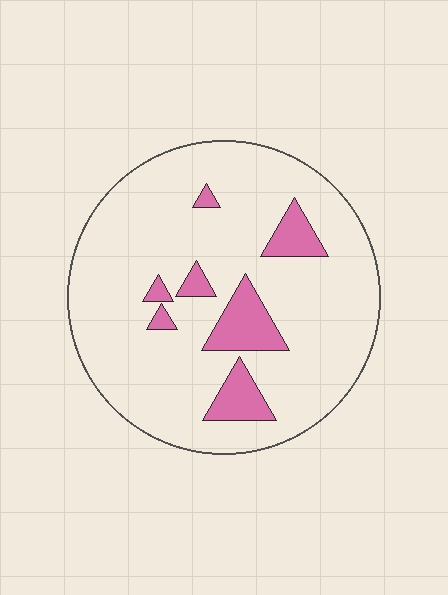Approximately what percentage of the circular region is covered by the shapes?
Approximately 15%.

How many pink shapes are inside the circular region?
7.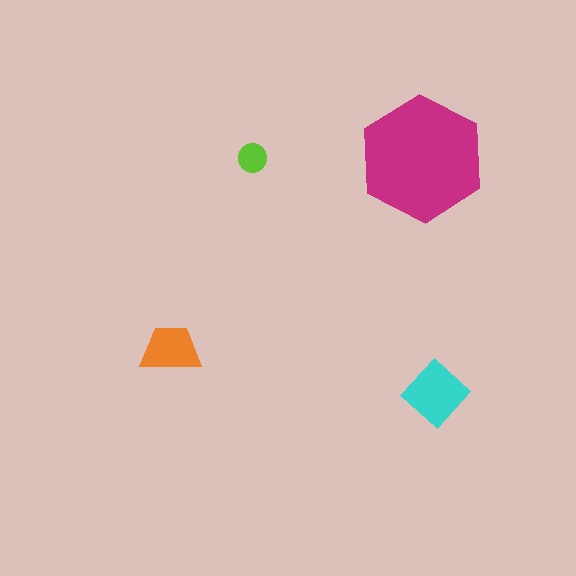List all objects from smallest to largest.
The lime circle, the orange trapezoid, the cyan diamond, the magenta hexagon.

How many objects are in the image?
There are 4 objects in the image.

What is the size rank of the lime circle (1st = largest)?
4th.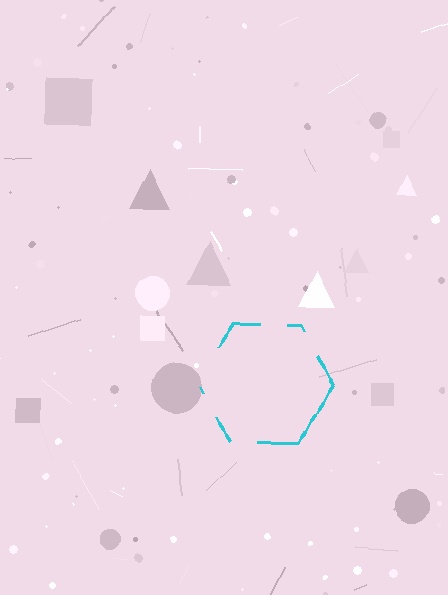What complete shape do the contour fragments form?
The contour fragments form a hexagon.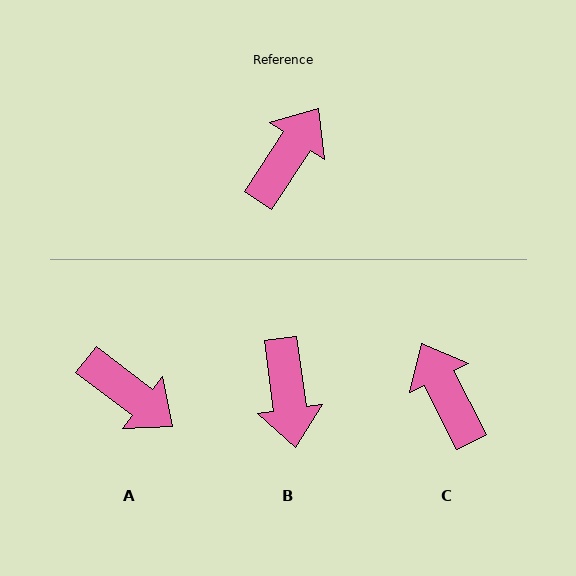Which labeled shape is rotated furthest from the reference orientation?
B, about 139 degrees away.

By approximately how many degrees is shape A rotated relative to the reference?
Approximately 95 degrees clockwise.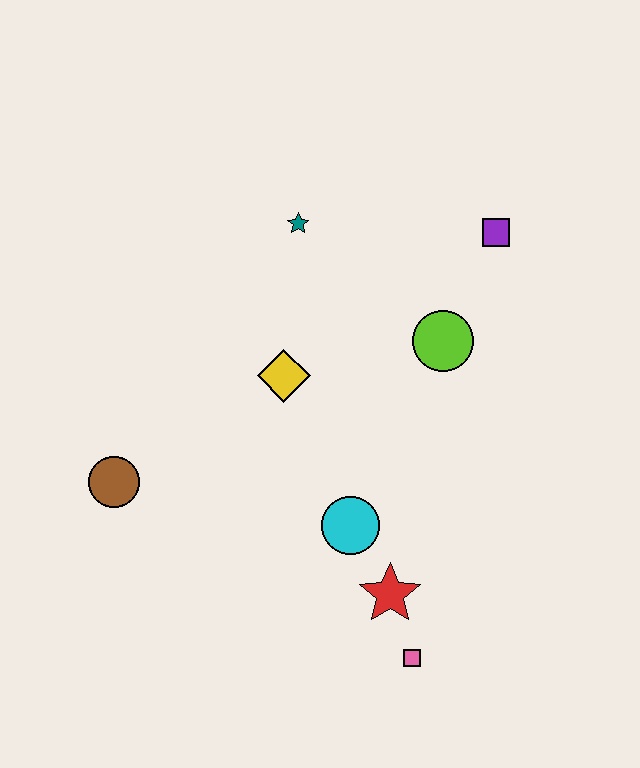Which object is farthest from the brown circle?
The purple square is farthest from the brown circle.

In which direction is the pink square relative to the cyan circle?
The pink square is below the cyan circle.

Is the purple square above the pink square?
Yes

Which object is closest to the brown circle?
The yellow diamond is closest to the brown circle.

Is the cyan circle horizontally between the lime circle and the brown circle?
Yes